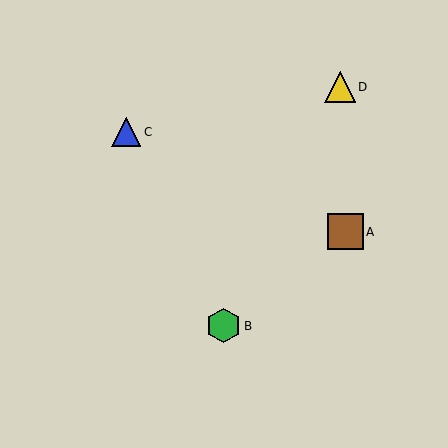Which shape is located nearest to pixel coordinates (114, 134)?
The blue triangle (labeled C) at (126, 132) is nearest to that location.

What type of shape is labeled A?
Shape A is a brown square.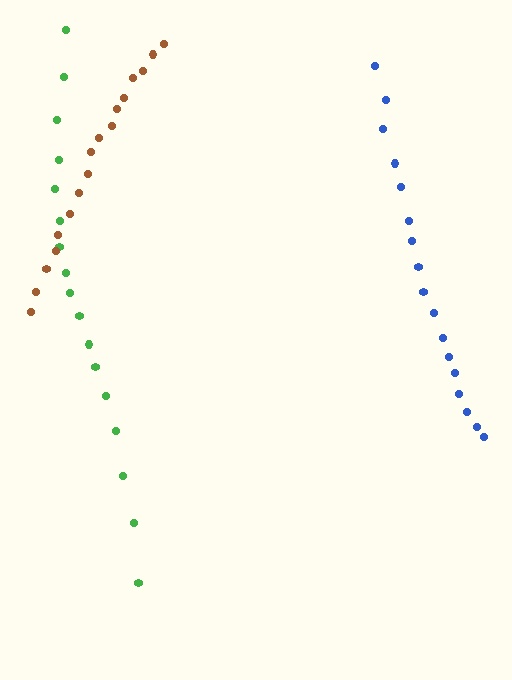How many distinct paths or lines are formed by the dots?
There are 3 distinct paths.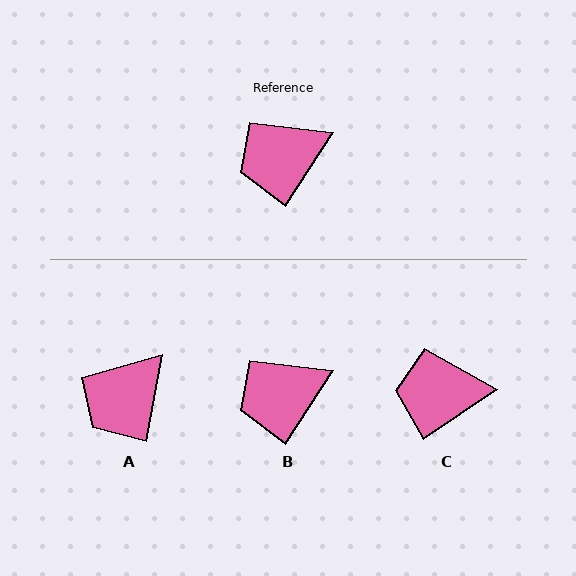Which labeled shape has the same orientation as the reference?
B.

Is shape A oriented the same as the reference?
No, it is off by about 23 degrees.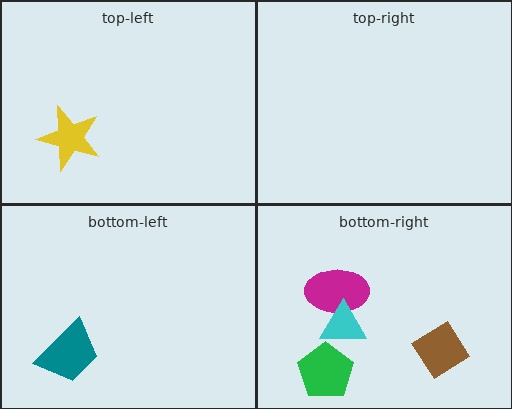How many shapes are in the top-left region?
1.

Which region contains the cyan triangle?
The bottom-right region.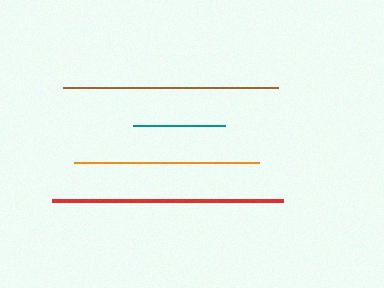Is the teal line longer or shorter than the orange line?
The orange line is longer than the teal line.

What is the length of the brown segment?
The brown segment is approximately 214 pixels long.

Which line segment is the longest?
The red line is the longest at approximately 231 pixels.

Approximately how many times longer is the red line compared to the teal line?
The red line is approximately 2.5 times the length of the teal line.